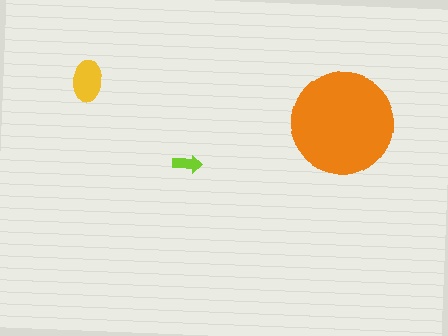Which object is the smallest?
The lime arrow.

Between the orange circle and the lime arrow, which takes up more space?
The orange circle.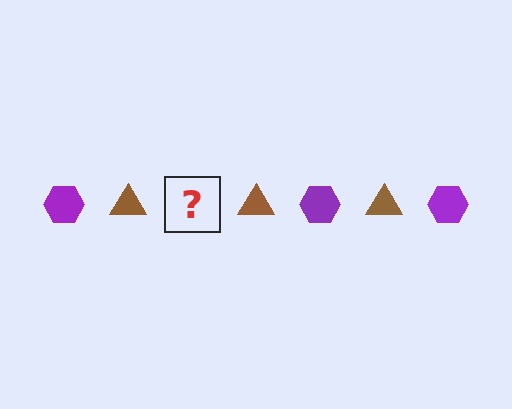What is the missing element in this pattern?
The missing element is a purple hexagon.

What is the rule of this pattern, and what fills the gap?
The rule is that the pattern alternates between purple hexagon and brown triangle. The gap should be filled with a purple hexagon.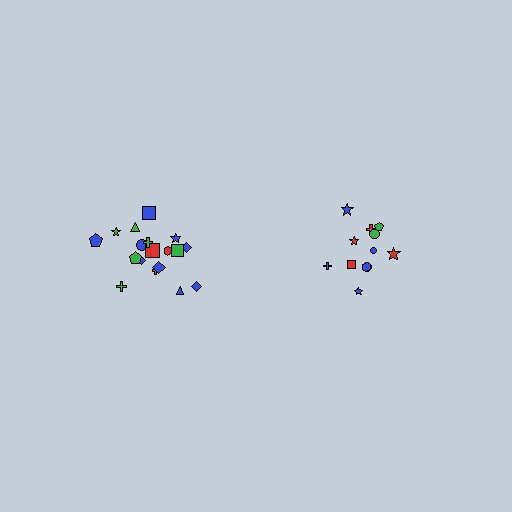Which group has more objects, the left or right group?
The left group.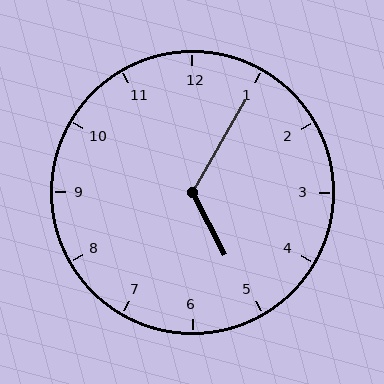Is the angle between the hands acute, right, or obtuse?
It is obtuse.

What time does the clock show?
5:05.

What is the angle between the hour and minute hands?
Approximately 122 degrees.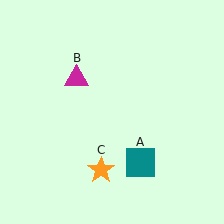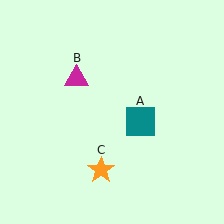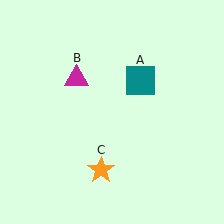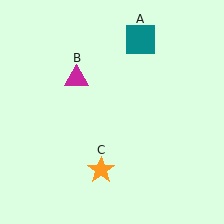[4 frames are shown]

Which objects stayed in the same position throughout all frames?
Magenta triangle (object B) and orange star (object C) remained stationary.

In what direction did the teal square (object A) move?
The teal square (object A) moved up.